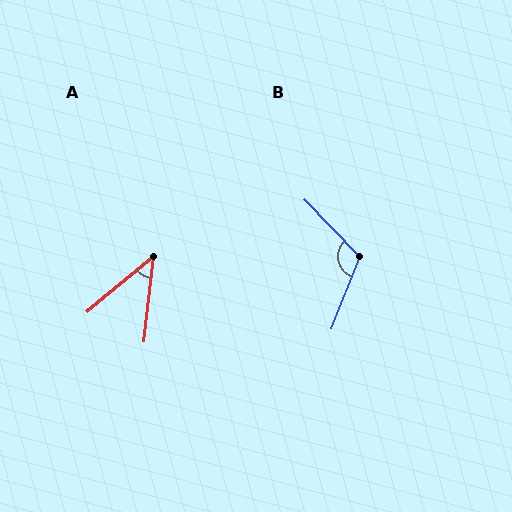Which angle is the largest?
B, at approximately 114 degrees.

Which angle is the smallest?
A, at approximately 44 degrees.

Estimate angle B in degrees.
Approximately 114 degrees.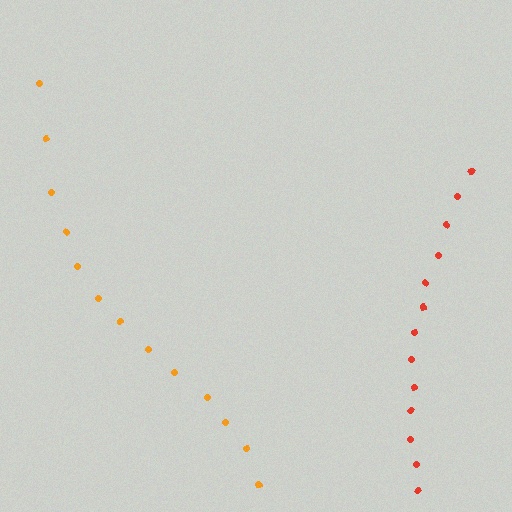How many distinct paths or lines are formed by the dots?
There are 2 distinct paths.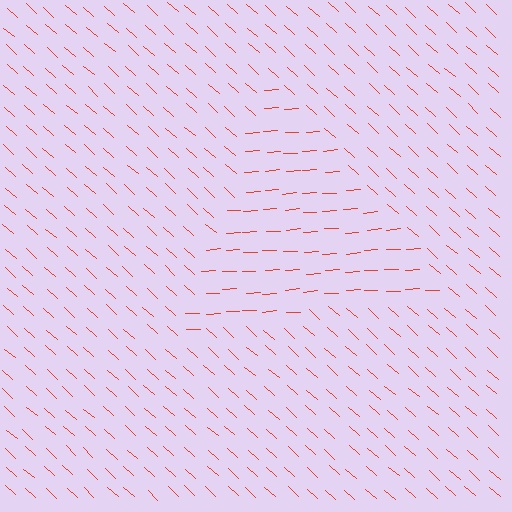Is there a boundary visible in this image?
Yes, there is a texture boundary formed by a change in line orientation.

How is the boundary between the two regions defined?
The boundary is defined purely by a change in line orientation (approximately 45 degrees difference). All lines are the same color and thickness.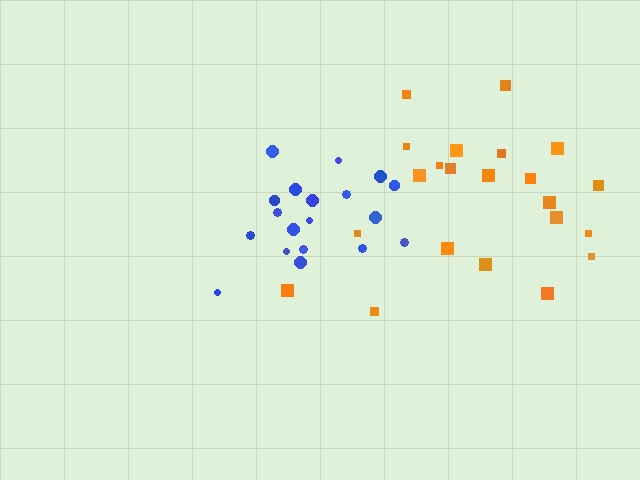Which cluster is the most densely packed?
Blue.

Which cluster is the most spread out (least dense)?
Orange.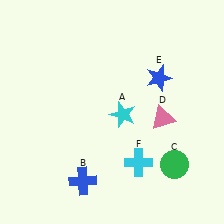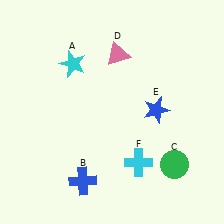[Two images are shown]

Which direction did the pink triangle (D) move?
The pink triangle (D) moved up.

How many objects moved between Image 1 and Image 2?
3 objects moved between the two images.